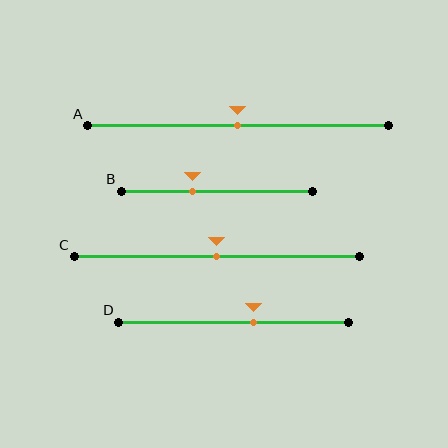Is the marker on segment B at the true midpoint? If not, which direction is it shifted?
No, the marker on segment B is shifted to the left by about 13% of the segment length.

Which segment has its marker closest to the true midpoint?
Segment A has its marker closest to the true midpoint.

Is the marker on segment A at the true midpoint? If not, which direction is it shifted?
Yes, the marker on segment A is at the true midpoint.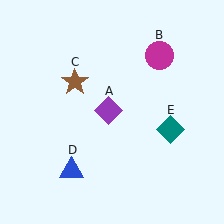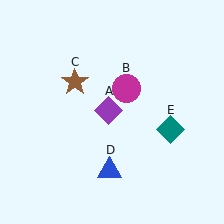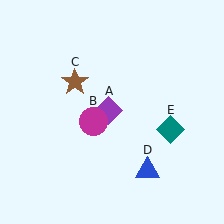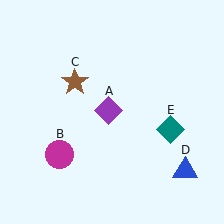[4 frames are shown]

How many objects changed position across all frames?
2 objects changed position: magenta circle (object B), blue triangle (object D).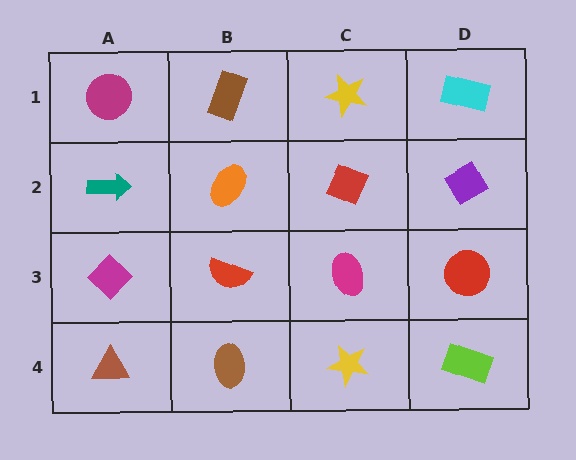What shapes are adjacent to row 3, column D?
A purple diamond (row 2, column D), a lime rectangle (row 4, column D), a magenta ellipse (row 3, column C).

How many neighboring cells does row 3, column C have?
4.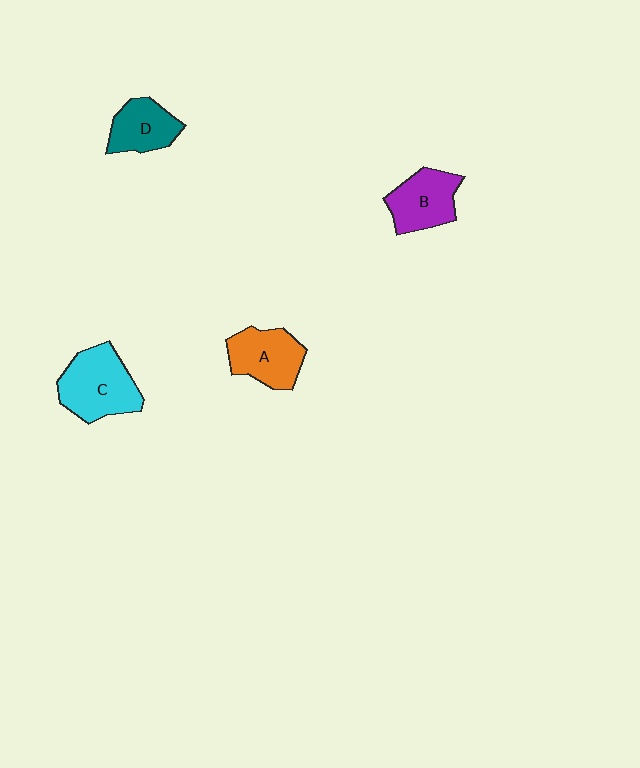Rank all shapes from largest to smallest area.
From largest to smallest: C (cyan), A (orange), B (purple), D (teal).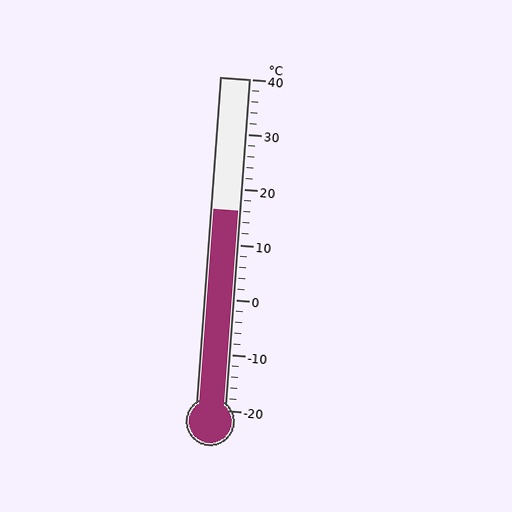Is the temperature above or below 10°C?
The temperature is above 10°C.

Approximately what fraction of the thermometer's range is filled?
The thermometer is filled to approximately 60% of its range.